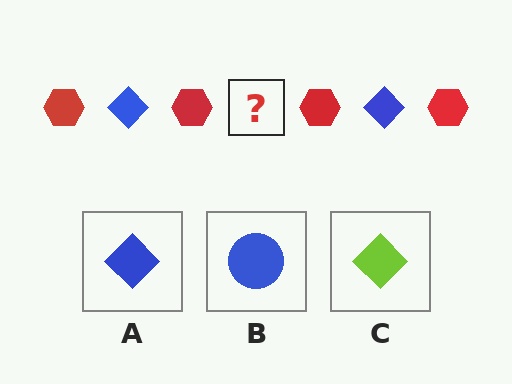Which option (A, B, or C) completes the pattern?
A.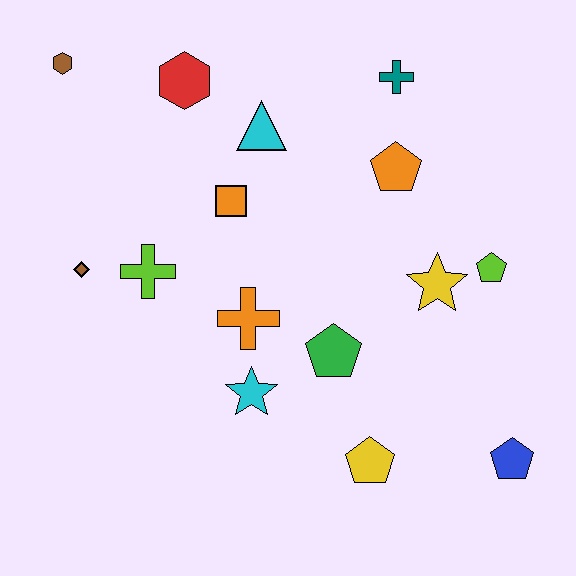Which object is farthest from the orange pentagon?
The brown hexagon is farthest from the orange pentagon.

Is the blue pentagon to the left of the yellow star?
No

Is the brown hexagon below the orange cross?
No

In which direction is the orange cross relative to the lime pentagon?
The orange cross is to the left of the lime pentagon.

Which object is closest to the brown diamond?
The lime cross is closest to the brown diamond.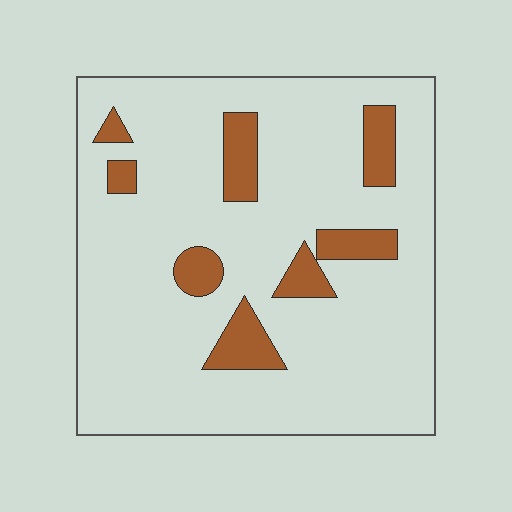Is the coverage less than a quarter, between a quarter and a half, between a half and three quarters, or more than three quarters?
Less than a quarter.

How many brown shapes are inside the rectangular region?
8.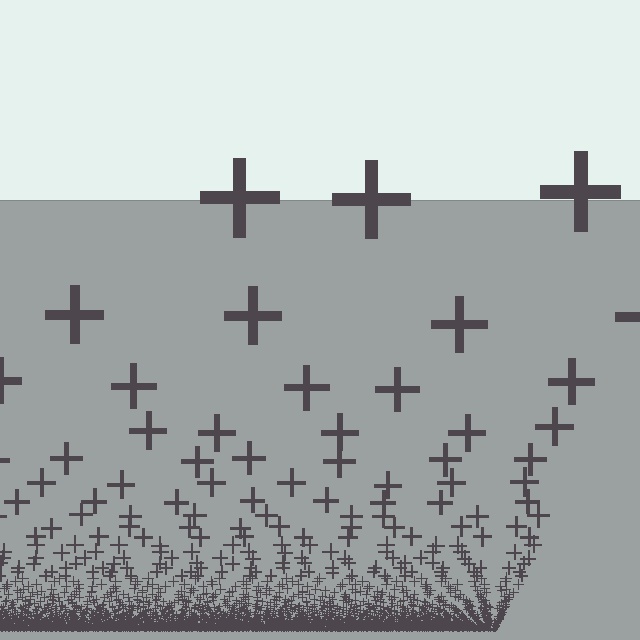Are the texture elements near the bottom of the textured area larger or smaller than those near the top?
Smaller. The gradient is inverted — elements near the bottom are smaller and denser.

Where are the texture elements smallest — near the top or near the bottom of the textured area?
Near the bottom.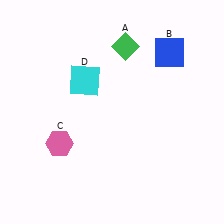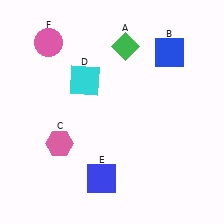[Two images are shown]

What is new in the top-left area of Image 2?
A pink circle (F) was added in the top-left area of Image 2.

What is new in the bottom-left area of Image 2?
A blue square (E) was added in the bottom-left area of Image 2.